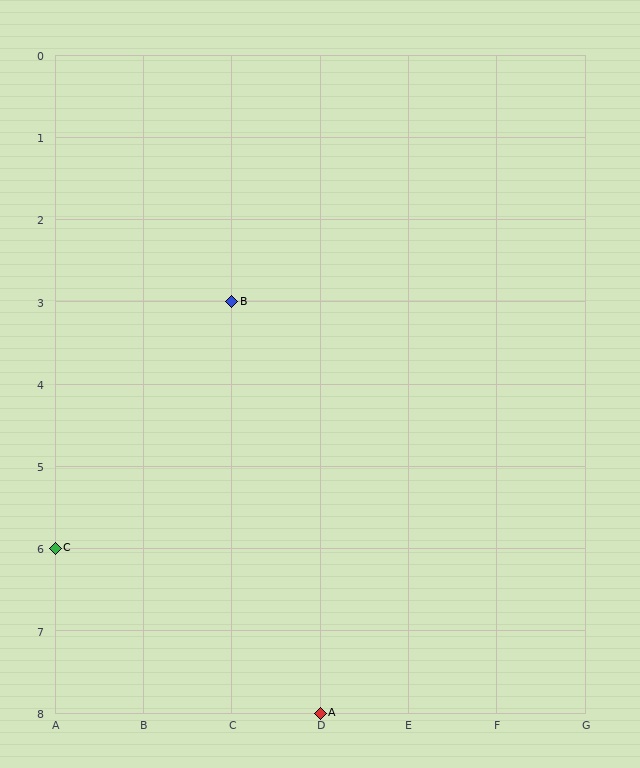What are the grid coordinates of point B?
Point B is at grid coordinates (C, 3).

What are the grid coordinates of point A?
Point A is at grid coordinates (D, 8).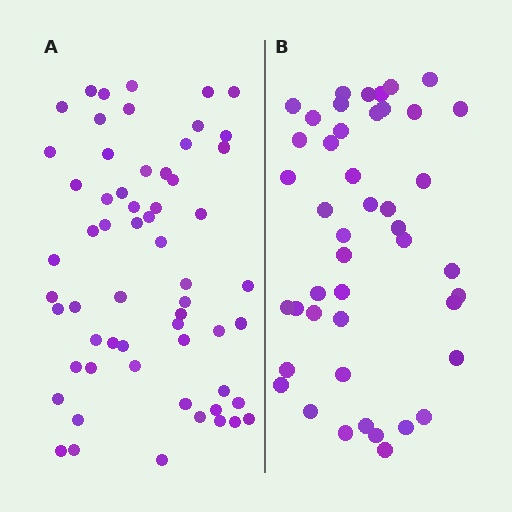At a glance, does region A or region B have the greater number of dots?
Region A (the left region) has more dots.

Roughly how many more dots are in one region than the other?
Region A has approximately 15 more dots than region B.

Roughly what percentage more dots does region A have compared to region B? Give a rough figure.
About 35% more.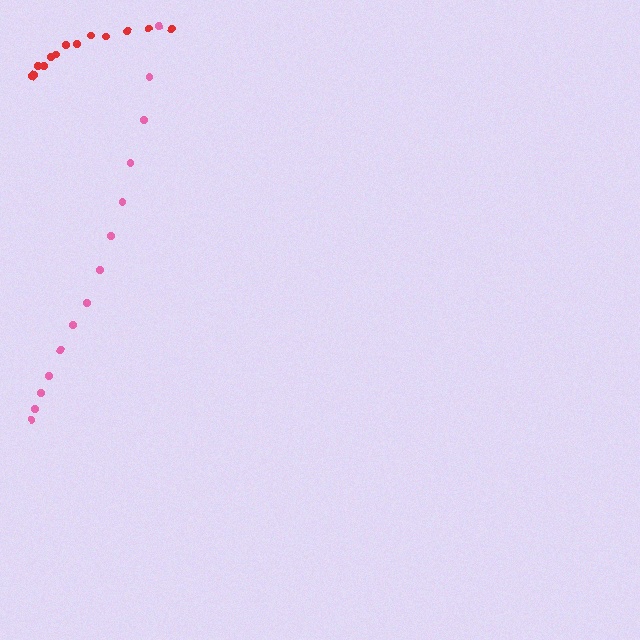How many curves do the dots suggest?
There are 2 distinct paths.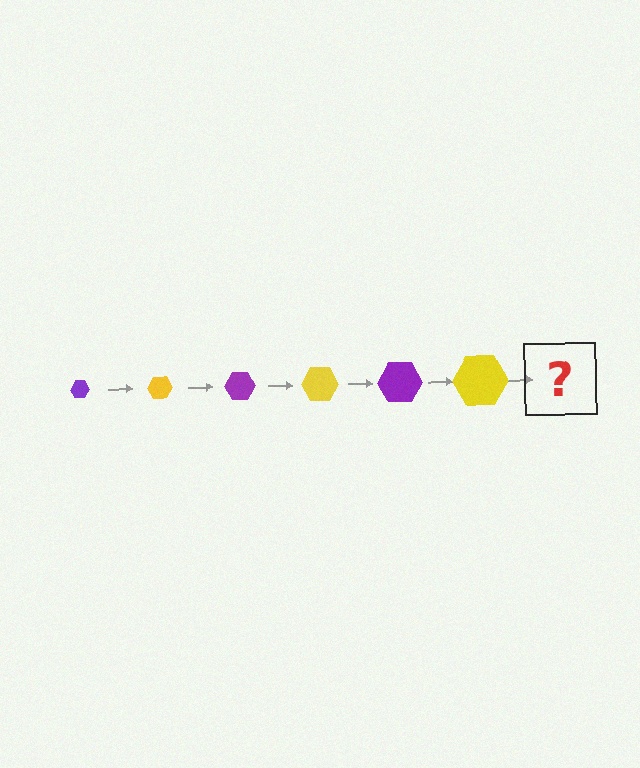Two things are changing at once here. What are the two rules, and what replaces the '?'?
The two rules are that the hexagon grows larger each step and the color cycles through purple and yellow. The '?' should be a purple hexagon, larger than the previous one.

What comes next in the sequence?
The next element should be a purple hexagon, larger than the previous one.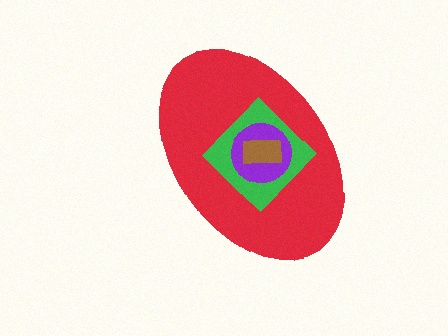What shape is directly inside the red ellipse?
The green diamond.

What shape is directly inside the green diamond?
The purple circle.